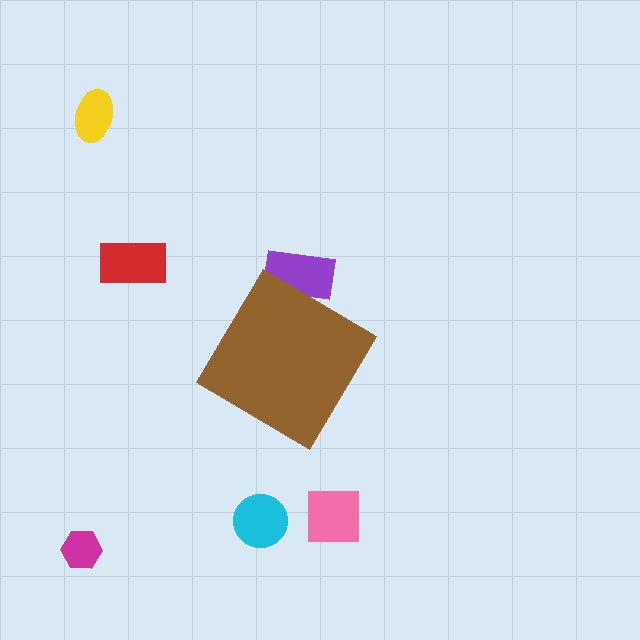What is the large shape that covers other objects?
A brown diamond.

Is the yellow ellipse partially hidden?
No, the yellow ellipse is fully visible.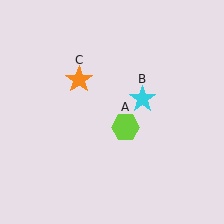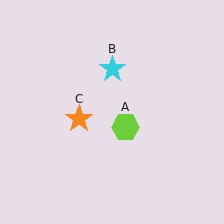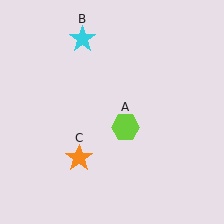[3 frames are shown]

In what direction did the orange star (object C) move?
The orange star (object C) moved down.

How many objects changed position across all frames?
2 objects changed position: cyan star (object B), orange star (object C).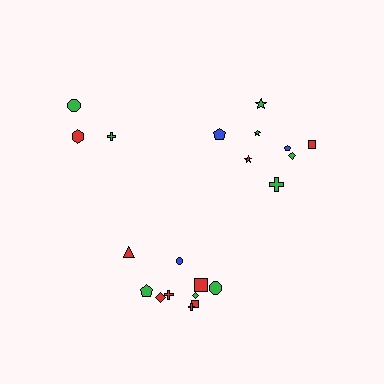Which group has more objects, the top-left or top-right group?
The top-right group.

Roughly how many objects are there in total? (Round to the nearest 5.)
Roughly 20 objects in total.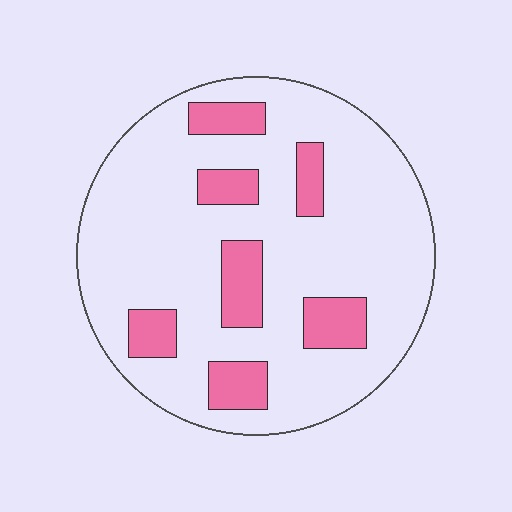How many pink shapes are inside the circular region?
7.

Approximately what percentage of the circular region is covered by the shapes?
Approximately 20%.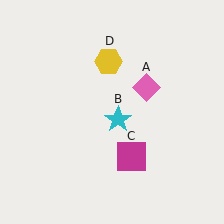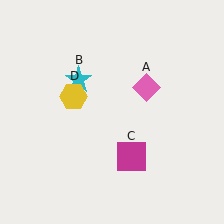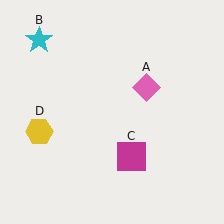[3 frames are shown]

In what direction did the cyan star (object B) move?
The cyan star (object B) moved up and to the left.